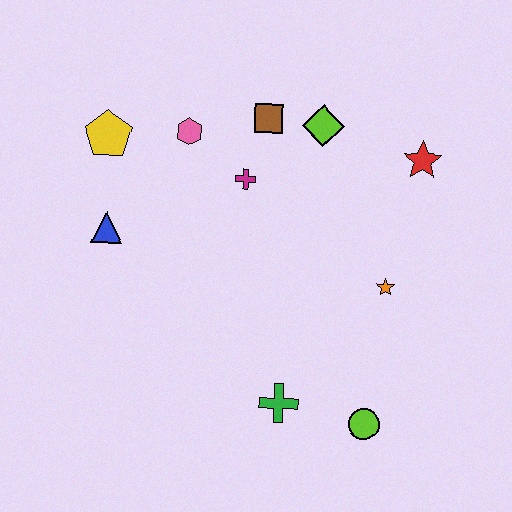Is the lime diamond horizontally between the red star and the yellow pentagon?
Yes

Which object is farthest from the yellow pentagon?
The lime circle is farthest from the yellow pentagon.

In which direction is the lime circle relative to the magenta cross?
The lime circle is below the magenta cross.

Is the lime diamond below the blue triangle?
No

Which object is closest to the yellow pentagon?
The pink hexagon is closest to the yellow pentagon.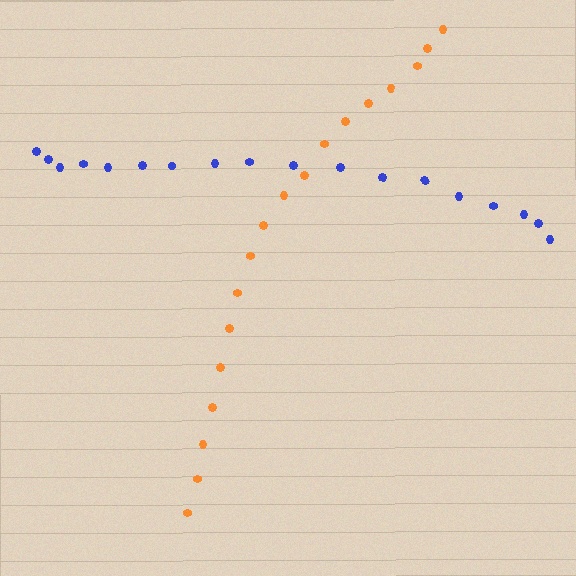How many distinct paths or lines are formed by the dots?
There are 2 distinct paths.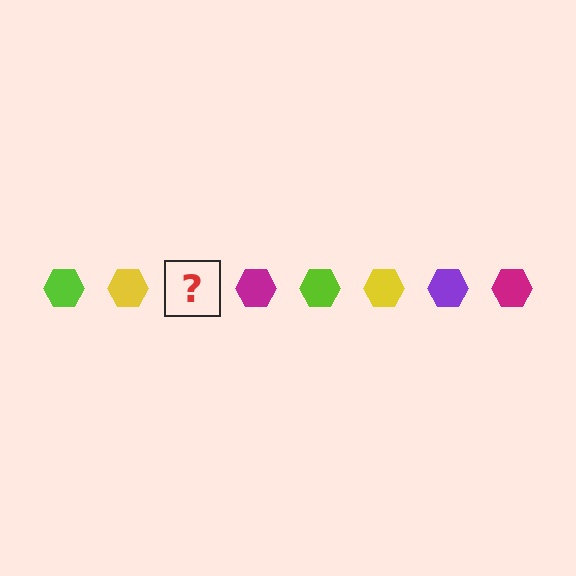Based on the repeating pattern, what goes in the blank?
The blank should be a purple hexagon.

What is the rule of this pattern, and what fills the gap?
The rule is that the pattern cycles through lime, yellow, purple, magenta hexagons. The gap should be filled with a purple hexagon.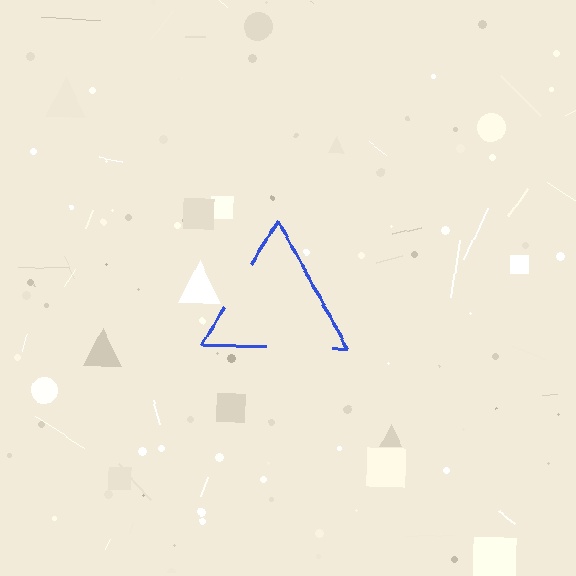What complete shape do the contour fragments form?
The contour fragments form a triangle.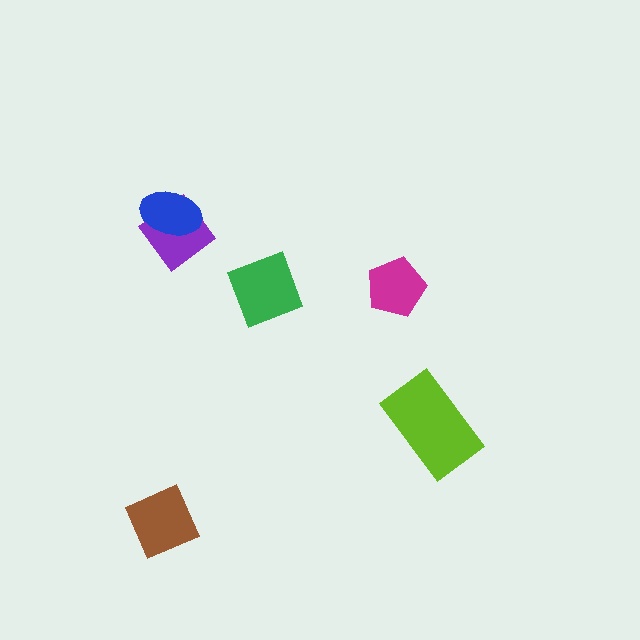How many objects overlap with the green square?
0 objects overlap with the green square.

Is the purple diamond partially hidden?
Yes, it is partially covered by another shape.